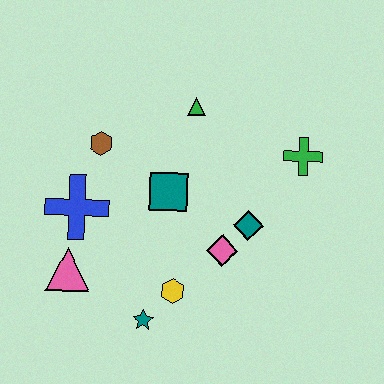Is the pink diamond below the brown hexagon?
Yes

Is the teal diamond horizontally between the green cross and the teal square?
Yes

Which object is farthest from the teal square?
The green cross is farthest from the teal square.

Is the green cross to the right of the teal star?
Yes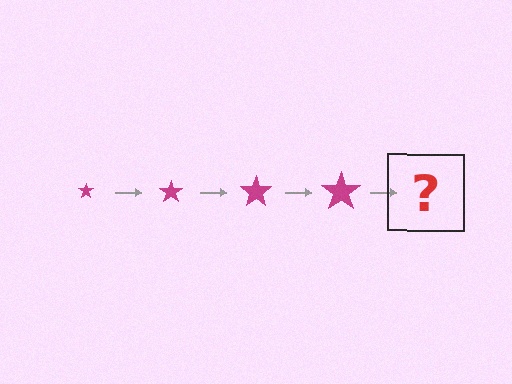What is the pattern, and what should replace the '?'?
The pattern is that the star gets progressively larger each step. The '?' should be a magenta star, larger than the previous one.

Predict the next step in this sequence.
The next step is a magenta star, larger than the previous one.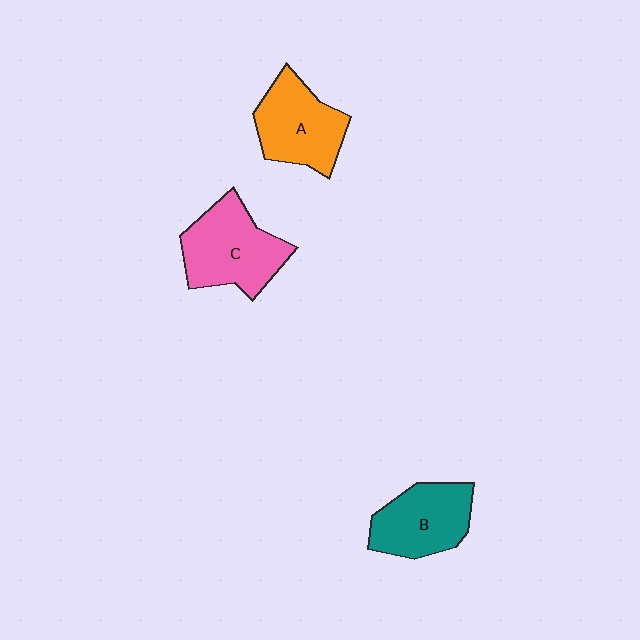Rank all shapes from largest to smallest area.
From largest to smallest: C (pink), A (orange), B (teal).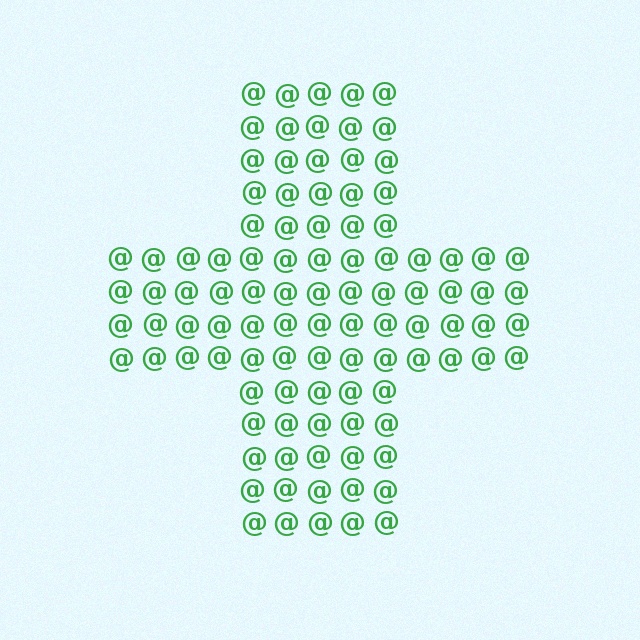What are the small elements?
The small elements are at signs.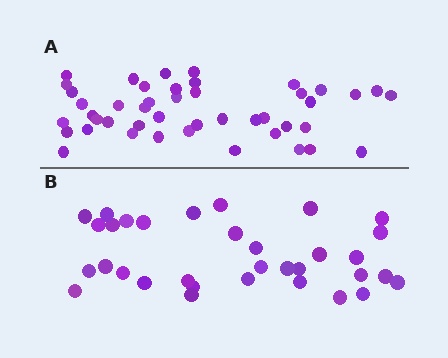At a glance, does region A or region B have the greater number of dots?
Region A (the top region) has more dots.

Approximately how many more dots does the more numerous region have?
Region A has roughly 12 or so more dots than region B.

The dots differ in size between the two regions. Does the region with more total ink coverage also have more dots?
No. Region B has more total ink coverage because its dots are larger, but region A actually contains more individual dots. Total area can be misleading — the number of items is what matters here.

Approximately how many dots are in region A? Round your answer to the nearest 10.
About 40 dots. (The exact count is 45, which rounds to 40.)